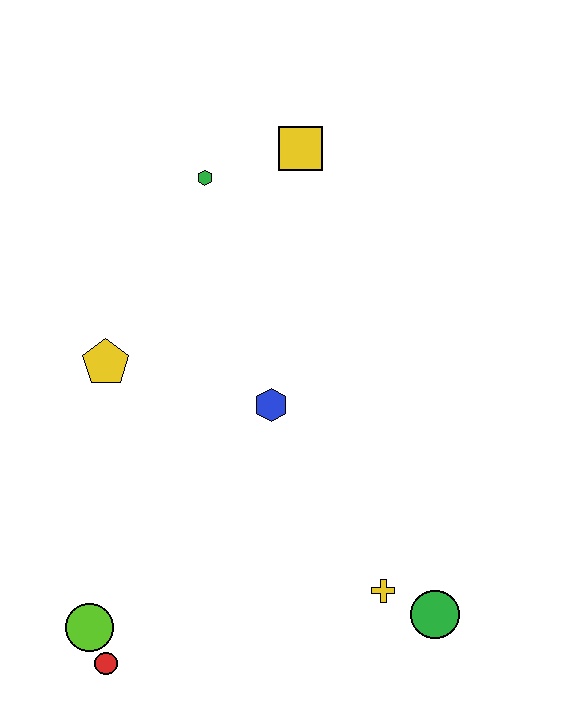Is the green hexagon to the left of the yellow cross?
Yes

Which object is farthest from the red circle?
The yellow square is farthest from the red circle.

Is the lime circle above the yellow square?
No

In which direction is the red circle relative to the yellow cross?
The red circle is to the left of the yellow cross.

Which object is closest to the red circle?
The lime circle is closest to the red circle.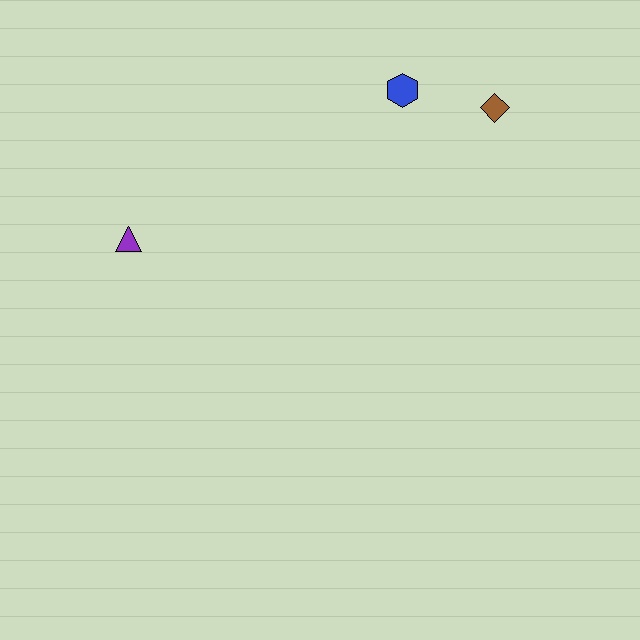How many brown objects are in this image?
There is 1 brown object.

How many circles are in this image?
There are no circles.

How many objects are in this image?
There are 3 objects.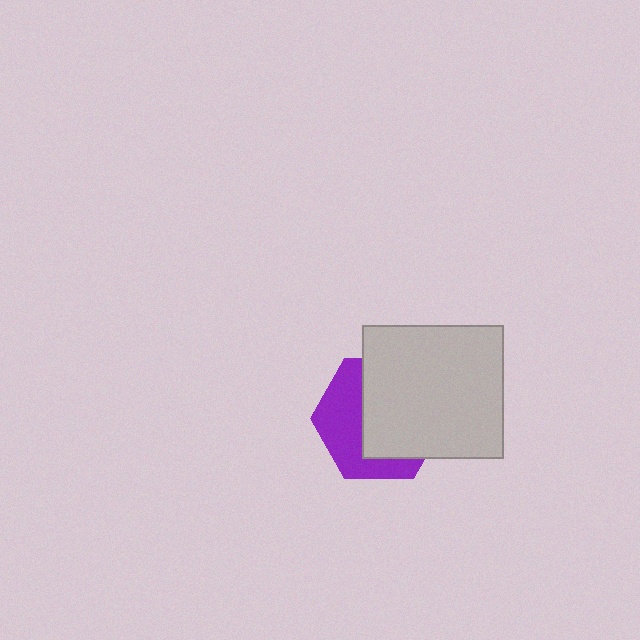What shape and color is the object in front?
The object in front is a light gray rectangle.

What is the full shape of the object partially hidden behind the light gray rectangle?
The partially hidden object is a purple hexagon.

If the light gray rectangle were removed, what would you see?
You would see the complete purple hexagon.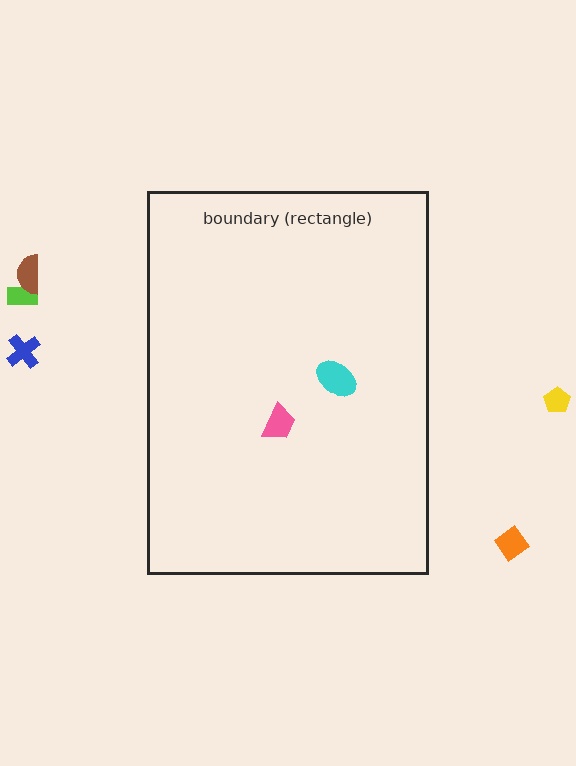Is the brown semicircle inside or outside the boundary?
Outside.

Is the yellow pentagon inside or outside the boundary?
Outside.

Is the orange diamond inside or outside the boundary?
Outside.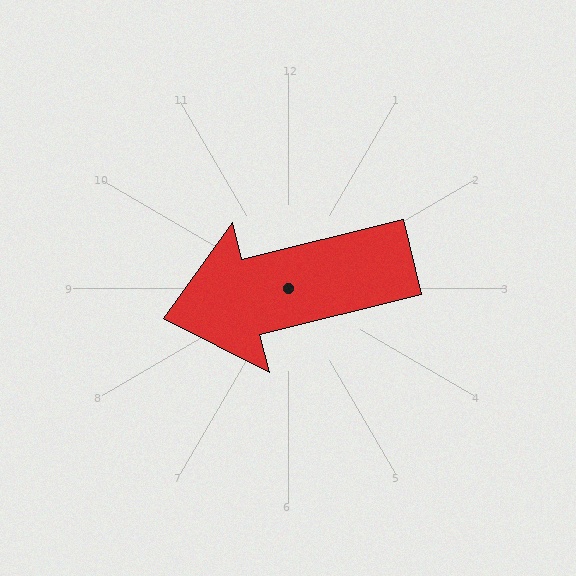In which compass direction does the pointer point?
West.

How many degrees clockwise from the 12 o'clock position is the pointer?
Approximately 256 degrees.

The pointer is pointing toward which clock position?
Roughly 9 o'clock.